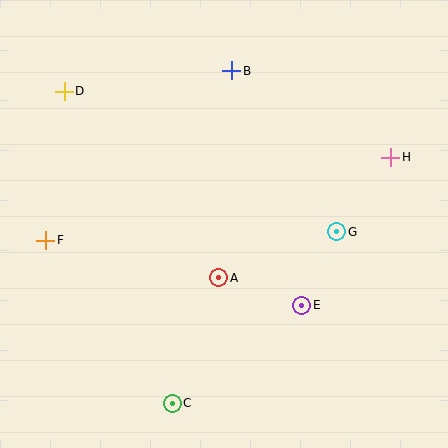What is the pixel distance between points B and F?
The distance between B and F is 252 pixels.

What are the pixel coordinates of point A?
Point A is at (219, 278).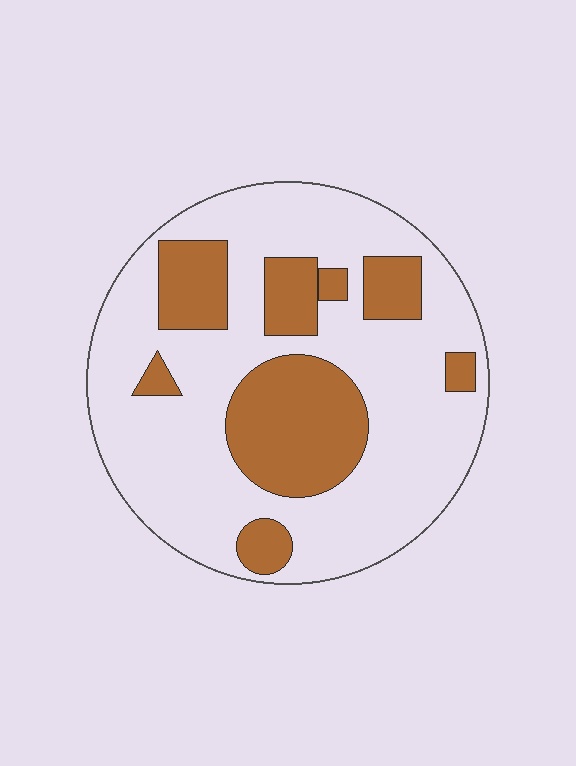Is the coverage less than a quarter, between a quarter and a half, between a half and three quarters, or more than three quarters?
Between a quarter and a half.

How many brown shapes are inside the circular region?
8.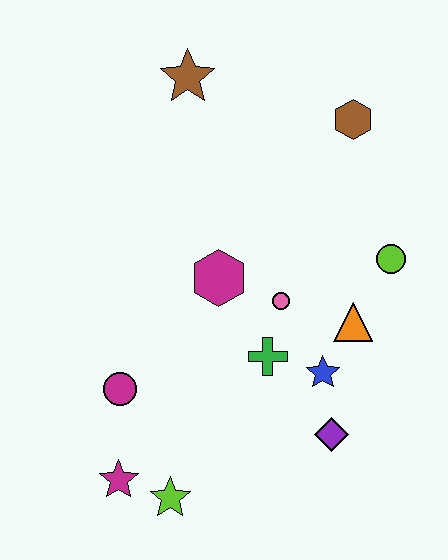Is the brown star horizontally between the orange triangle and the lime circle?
No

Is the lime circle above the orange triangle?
Yes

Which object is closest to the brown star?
The brown hexagon is closest to the brown star.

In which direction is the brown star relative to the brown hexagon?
The brown star is to the left of the brown hexagon.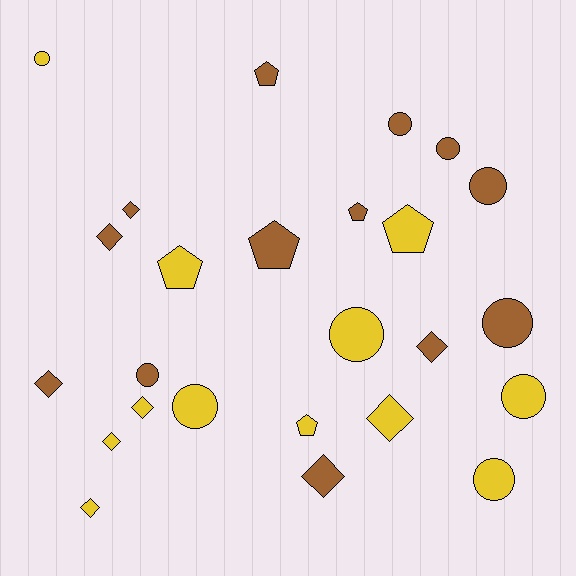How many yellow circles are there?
There are 5 yellow circles.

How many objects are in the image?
There are 25 objects.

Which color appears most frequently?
Brown, with 13 objects.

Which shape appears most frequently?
Circle, with 10 objects.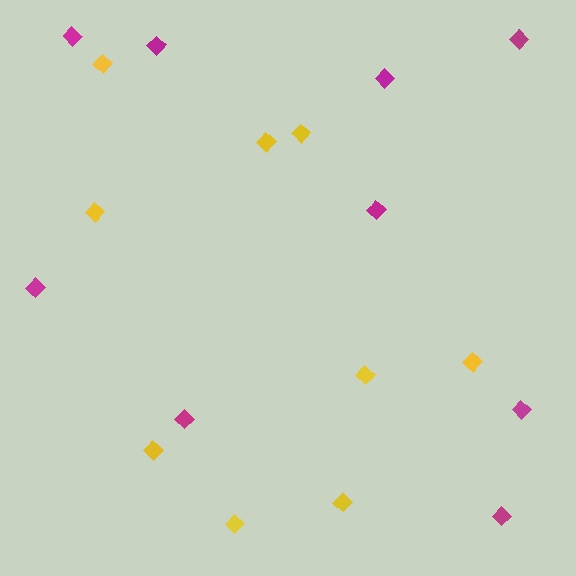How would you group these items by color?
There are 2 groups: one group of yellow diamonds (9) and one group of magenta diamonds (9).